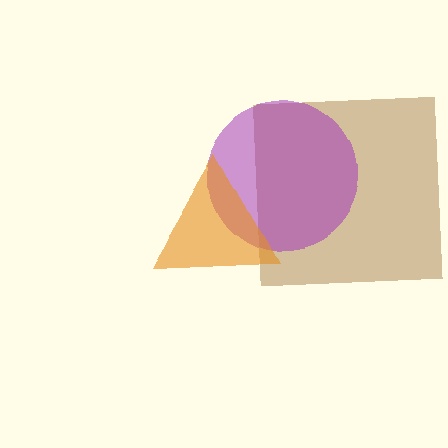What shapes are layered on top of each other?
The layered shapes are: a brown square, a purple circle, an orange triangle.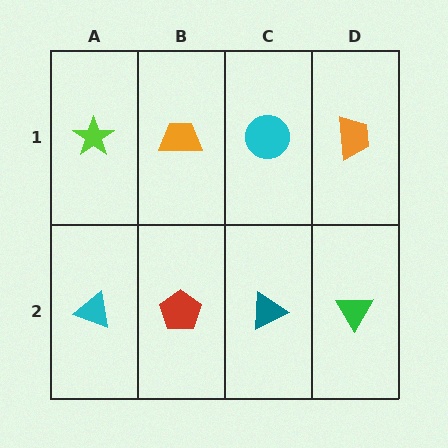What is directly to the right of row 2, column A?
A red pentagon.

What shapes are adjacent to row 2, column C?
A cyan circle (row 1, column C), a red pentagon (row 2, column B), a green triangle (row 2, column D).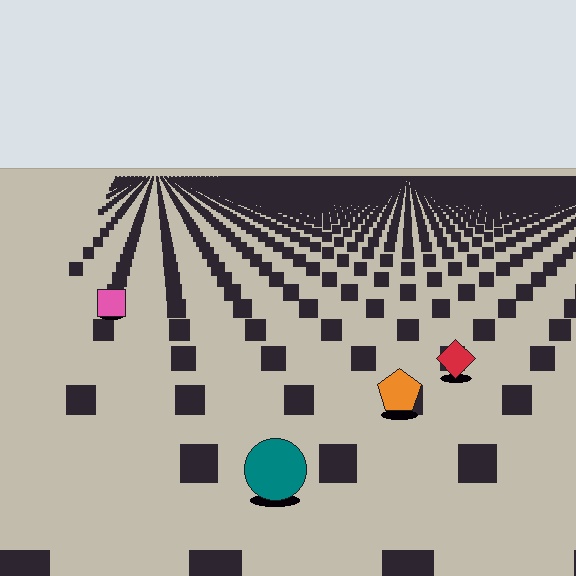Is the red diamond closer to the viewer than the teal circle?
No. The teal circle is closer — you can tell from the texture gradient: the ground texture is coarser near it.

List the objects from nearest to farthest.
From nearest to farthest: the teal circle, the orange pentagon, the red diamond, the pink square.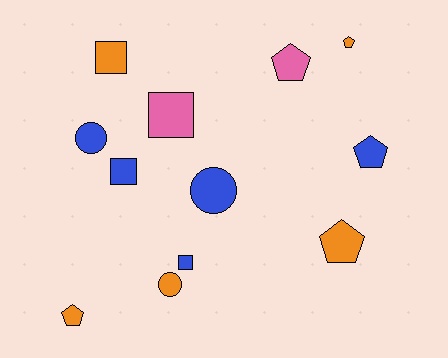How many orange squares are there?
There is 1 orange square.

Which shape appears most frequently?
Pentagon, with 5 objects.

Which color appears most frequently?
Blue, with 5 objects.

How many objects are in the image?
There are 12 objects.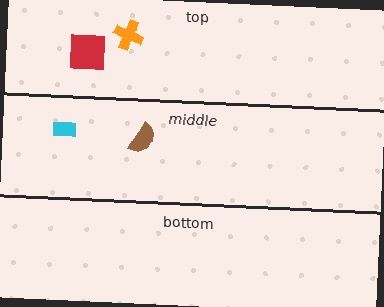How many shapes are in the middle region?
2.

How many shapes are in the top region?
2.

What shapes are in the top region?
The orange cross, the red square.